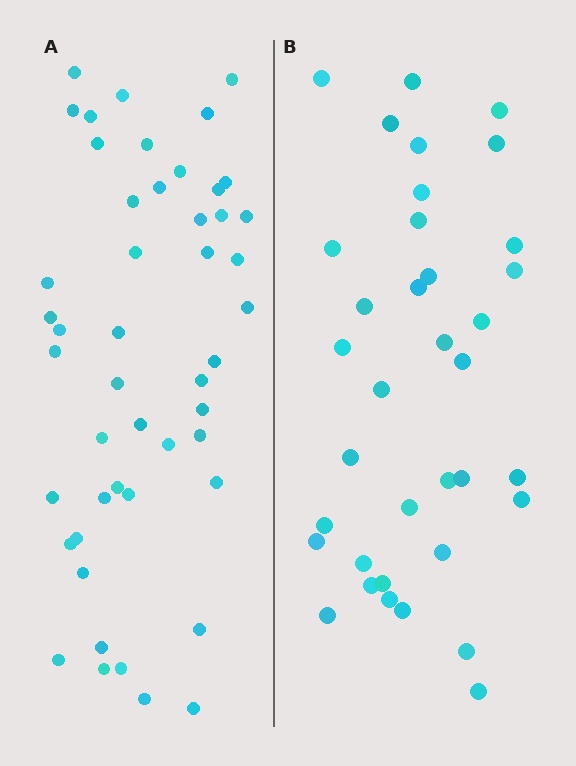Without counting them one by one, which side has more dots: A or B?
Region A (the left region) has more dots.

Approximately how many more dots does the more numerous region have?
Region A has roughly 12 or so more dots than region B.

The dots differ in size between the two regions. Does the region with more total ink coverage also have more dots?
No. Region B has more total ink coverage because its dots are larger, but region A actually contains more individual dots. Total area can be misleading — the number of items is what matters here.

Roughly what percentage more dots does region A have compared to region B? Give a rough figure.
About 35% more.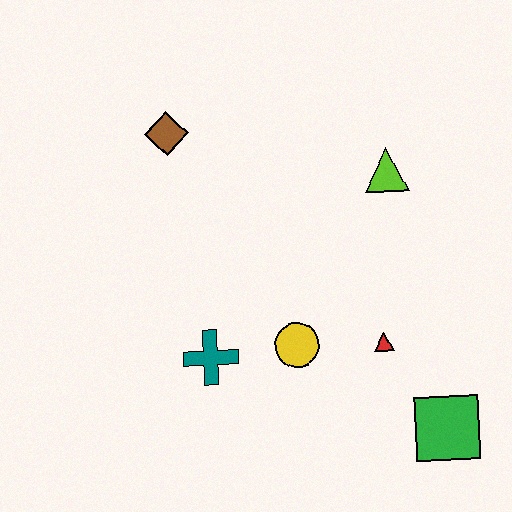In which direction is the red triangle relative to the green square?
The red triangle is above the green square.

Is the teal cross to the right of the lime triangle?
No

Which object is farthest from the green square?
The brown diamond is farthest from the green square.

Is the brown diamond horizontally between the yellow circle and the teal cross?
No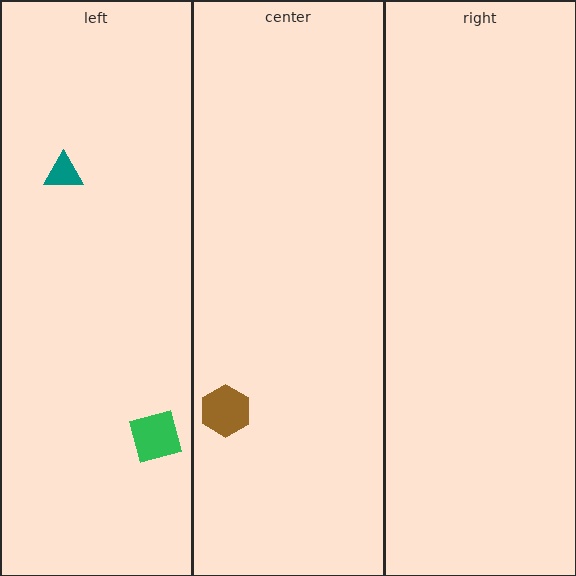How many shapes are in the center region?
1.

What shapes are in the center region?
The brown hexagon.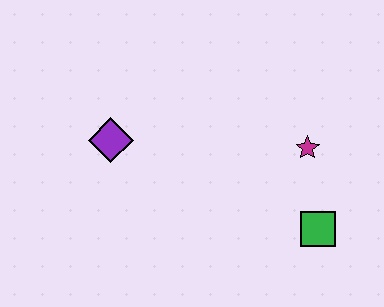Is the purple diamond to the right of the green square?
No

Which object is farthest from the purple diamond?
The green square is farthest from the purple diamond.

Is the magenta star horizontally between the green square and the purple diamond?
Yes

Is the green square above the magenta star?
No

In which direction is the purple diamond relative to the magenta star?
The purple diamond is to the left of the magenta star.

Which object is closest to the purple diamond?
The magenta star is closest to the purple diamond.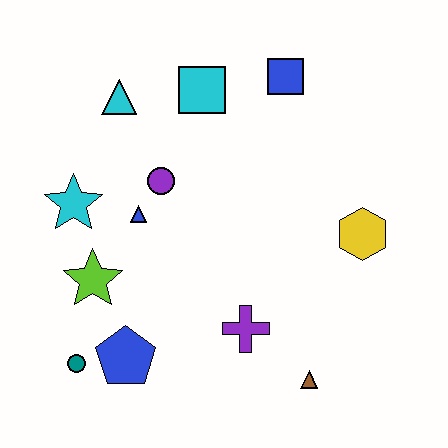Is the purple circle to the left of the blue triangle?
No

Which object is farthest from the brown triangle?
The cyan triangle is farthest from the brown triangle.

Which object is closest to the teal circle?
The blue pentagon is closest to the teal circle.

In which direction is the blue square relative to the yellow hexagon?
The blue square is above the yellow hexagon.